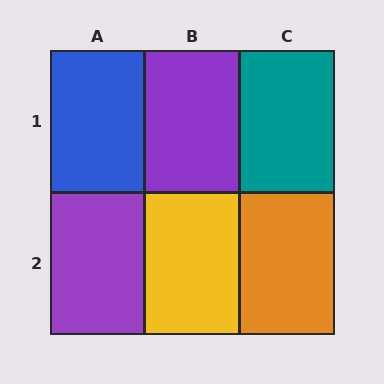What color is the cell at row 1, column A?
Blue.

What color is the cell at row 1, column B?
Purple.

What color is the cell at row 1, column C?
Teal.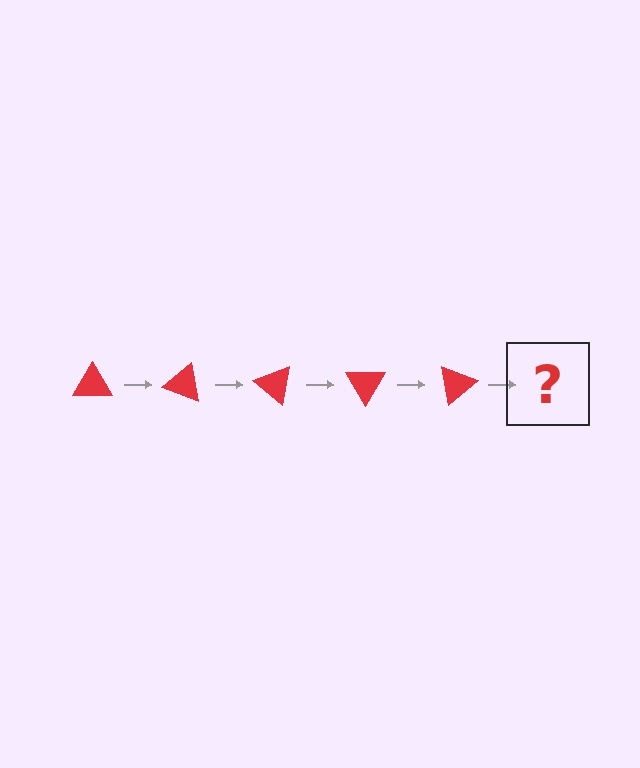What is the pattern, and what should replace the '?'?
The pattern is that the triangle rotates 20 degrees each step. The '?' should be a red triangle rotated 100 degrees.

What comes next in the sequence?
The next element should be a red triangle rotated 100 degrees.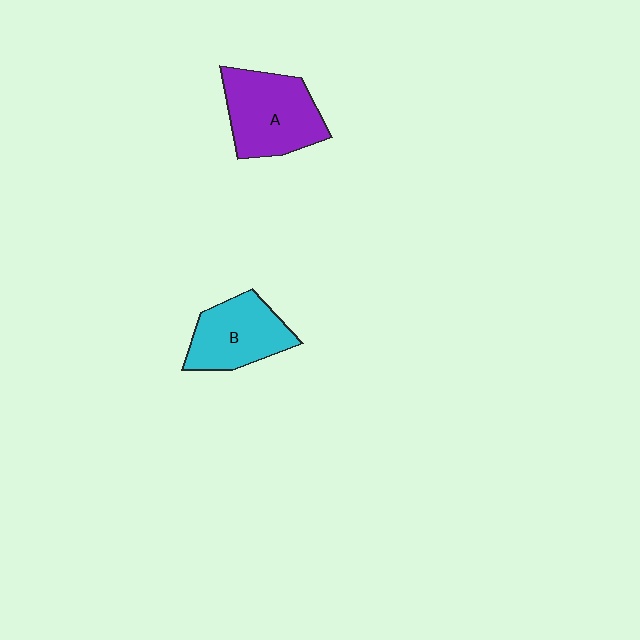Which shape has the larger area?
Shape A (purple).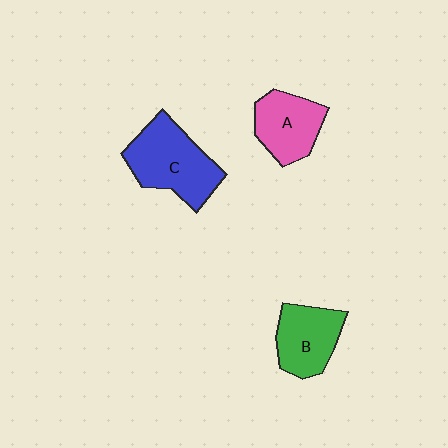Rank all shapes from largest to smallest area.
From largest to smallest: C (blue), B (green), A (pink).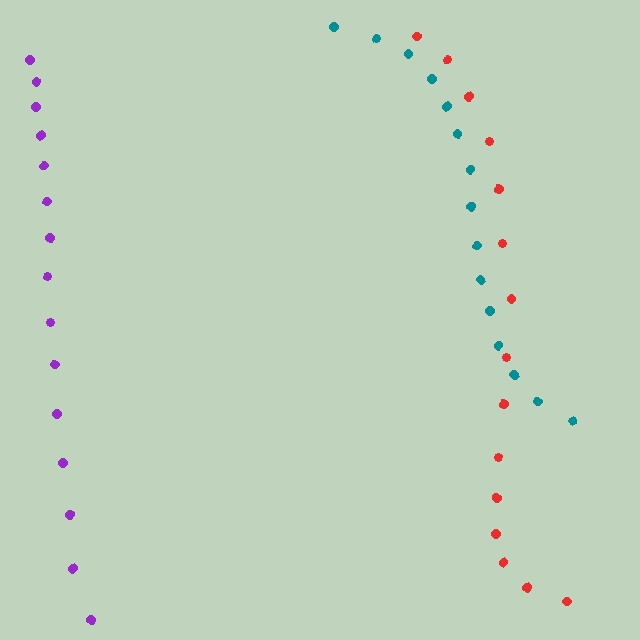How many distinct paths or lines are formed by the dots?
There are 3 distinct paths.